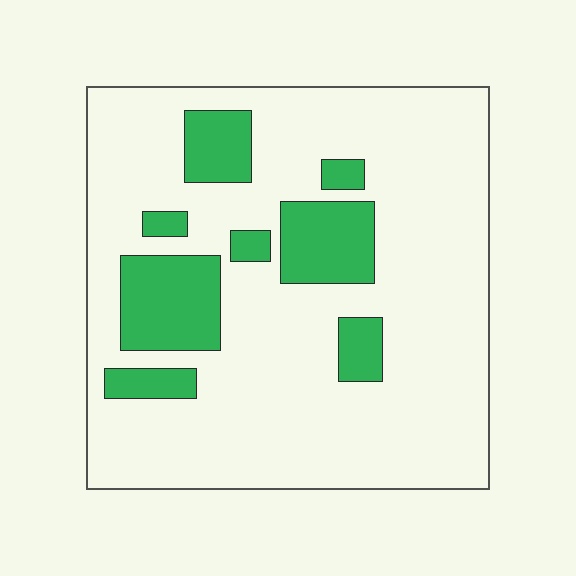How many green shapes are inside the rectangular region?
8.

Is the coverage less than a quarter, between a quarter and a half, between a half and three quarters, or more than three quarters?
Less than a quarter.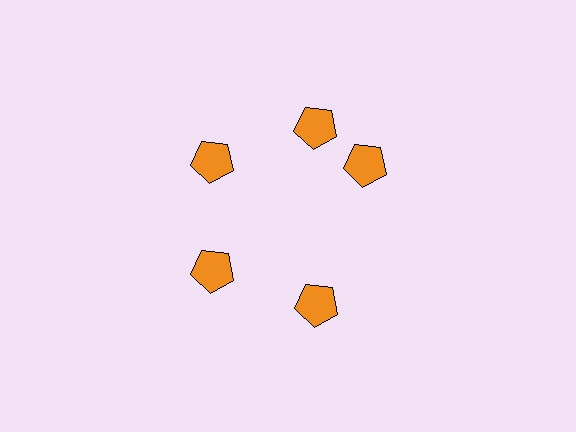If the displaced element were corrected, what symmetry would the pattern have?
It would have 5-fold rotational symmetry — the pattern would map onto itself every 72 degrees.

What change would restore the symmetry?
The symmetry would be restored by rotating it back into even spacing with its neighbors so that all 5 pentagons sit at equal angles and equal distance from the center.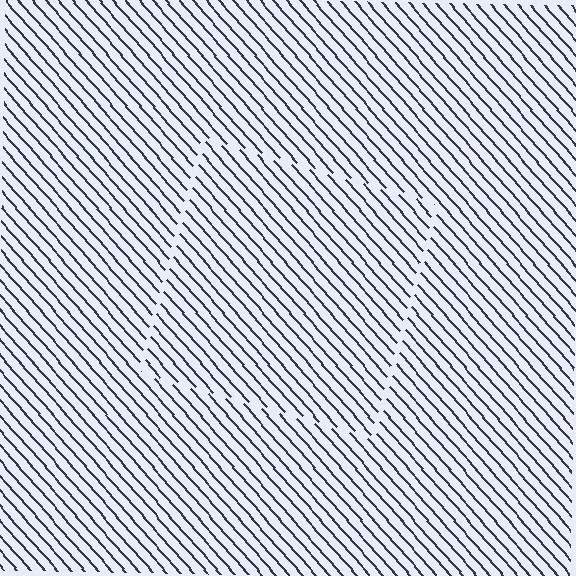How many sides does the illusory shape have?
4 sides — the line-ends trace a square.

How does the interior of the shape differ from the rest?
The interior of the shape contains the same grating, shifted by half a period — the contour is defined by the phase discontinuity where line-ends from the inner and outer gratings abut.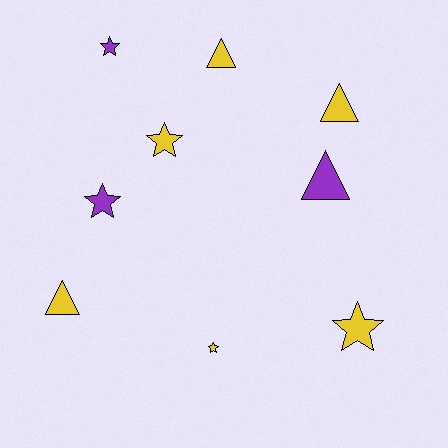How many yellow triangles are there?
There are 3 yellow triangles.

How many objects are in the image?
There are 9 objects.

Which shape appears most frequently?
Star, with 5 objects.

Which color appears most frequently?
Yellow, with 6 objects.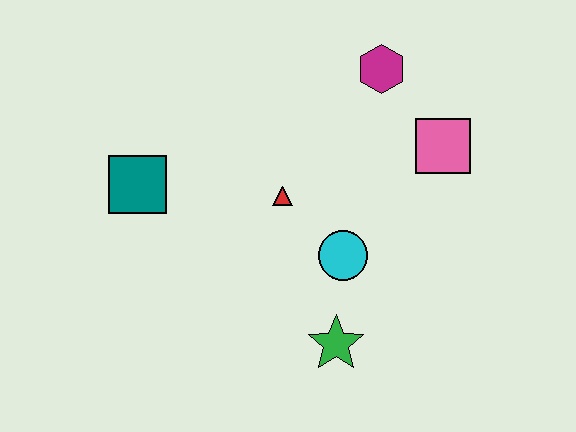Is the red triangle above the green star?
Yes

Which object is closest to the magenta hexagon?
The pink square is closest to the magenta hexagon.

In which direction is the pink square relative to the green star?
The pink square is above the green star.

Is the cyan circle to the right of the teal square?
Yes